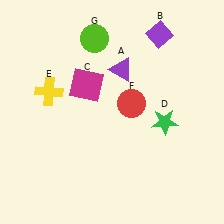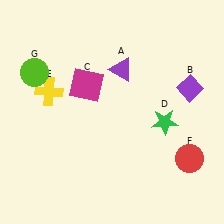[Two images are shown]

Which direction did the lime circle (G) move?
The lime circle (G) moved left.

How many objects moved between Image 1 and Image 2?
3 objects moved between the two images.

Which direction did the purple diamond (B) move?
The purple diamond (B) moved down.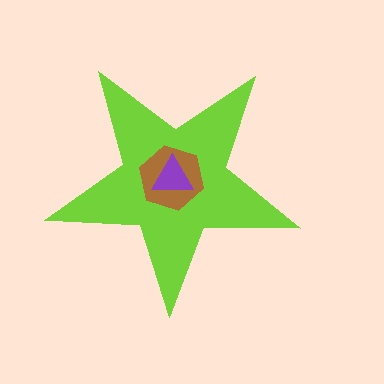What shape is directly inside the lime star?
The brown hexagon.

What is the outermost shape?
The lime star.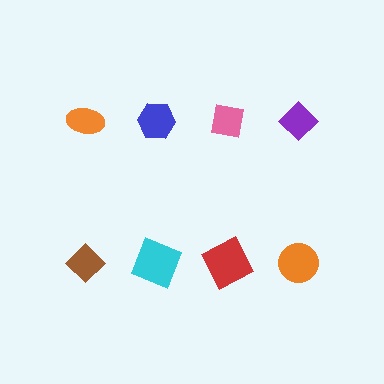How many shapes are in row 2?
4 shapes.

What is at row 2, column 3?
A red square.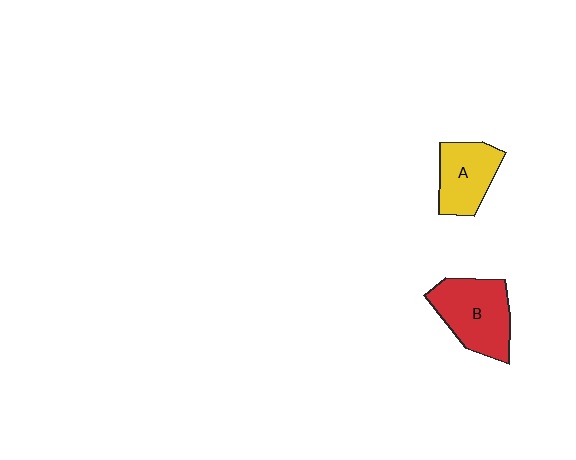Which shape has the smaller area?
Shape A (yellow).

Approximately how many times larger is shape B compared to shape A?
Approximately 1.3 times.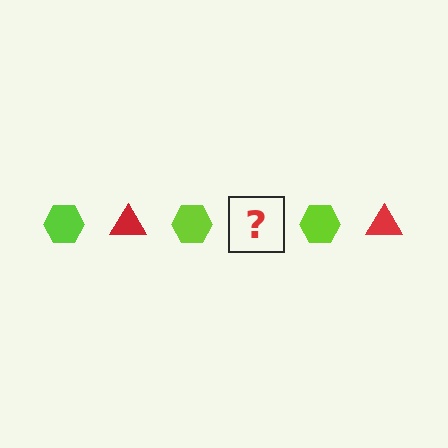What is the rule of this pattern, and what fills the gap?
The rule is that the pattern alternates between lime hexagon and red triangle. The gap should be filled with a red triangle.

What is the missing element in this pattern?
The missing element is a red triangle.